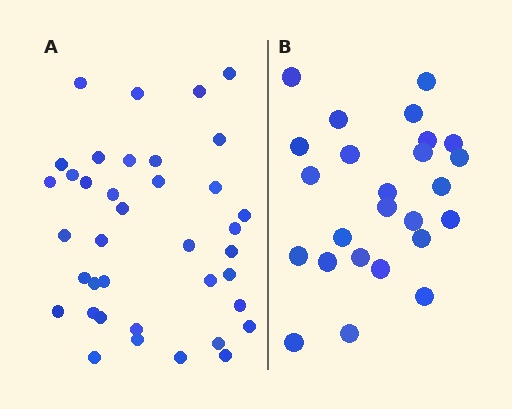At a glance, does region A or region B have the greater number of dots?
Region A (the left region) has more dots.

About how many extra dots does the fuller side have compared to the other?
Region A has approximately 15 more dots than region B.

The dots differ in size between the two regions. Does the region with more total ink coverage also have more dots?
No. Region B has more total ink coverage because its dots are larger, but region A actually contains more individual dots. Total area can be misleading — the number of items is what matters here.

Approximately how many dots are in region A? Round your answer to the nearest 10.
About 40 dots. (The exact count is 38, which rounds to 40.)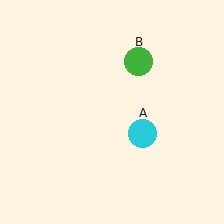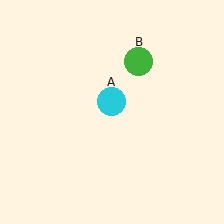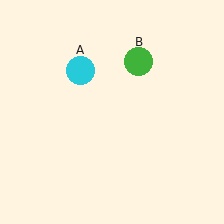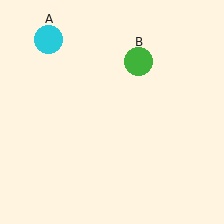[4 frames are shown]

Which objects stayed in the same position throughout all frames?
Green circle (object B) remained stationary.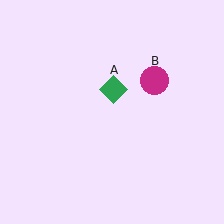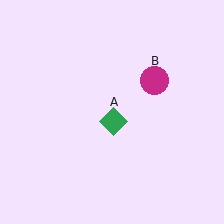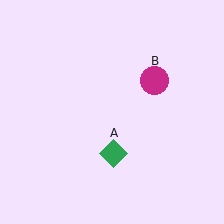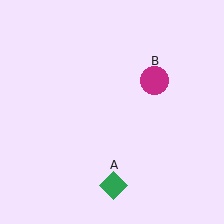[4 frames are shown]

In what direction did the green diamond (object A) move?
The green diamond (object A) moved down.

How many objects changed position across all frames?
1 object changed position: green diamond (object A).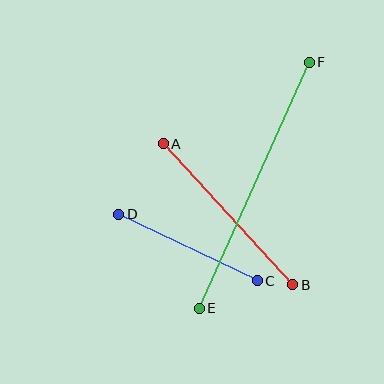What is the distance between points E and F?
The distance is approximately 270 pixels.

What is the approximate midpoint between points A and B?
The midpoint is at approximately (228, 214) pixels.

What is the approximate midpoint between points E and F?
The midpoint is at approximately (254, 185) pixels.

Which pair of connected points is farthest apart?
Points E and F are farthest apart.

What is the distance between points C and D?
The distance is approximately 154 pixels.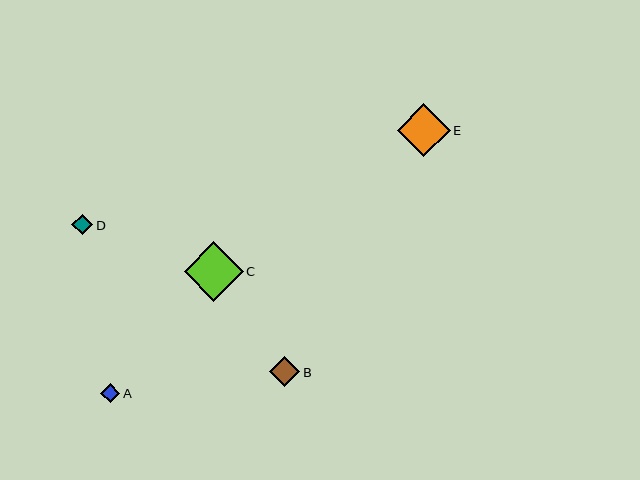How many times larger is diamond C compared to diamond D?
Diamond C is approximately 2.9 times the size of diamond D.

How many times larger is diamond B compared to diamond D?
Diamond B is approximately 1.4 times the size of diamond D.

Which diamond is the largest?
Diamond C is the largest with a size of approximately 59 pixels.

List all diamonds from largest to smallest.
From largest to smallest: C, E, B, D, A.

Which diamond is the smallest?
Diamond A is the smallest with a size of approximately 19 pixels.